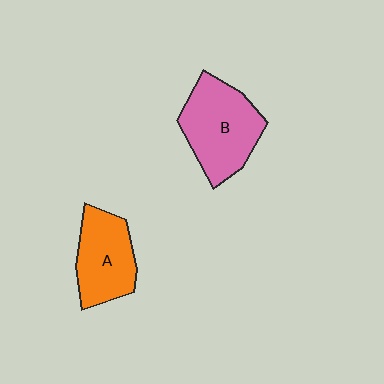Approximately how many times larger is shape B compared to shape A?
Approximately 1.3 times.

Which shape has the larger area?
Shape B (pink).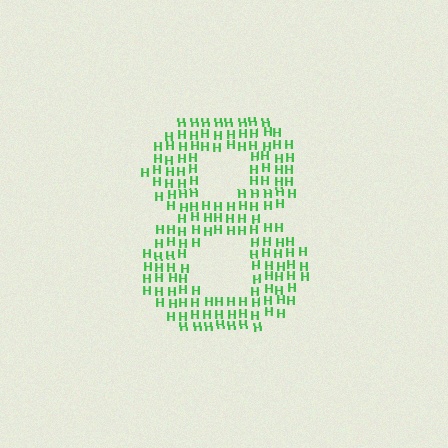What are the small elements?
The small elements are letter H's.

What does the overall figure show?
The overall figure shows the digit 8.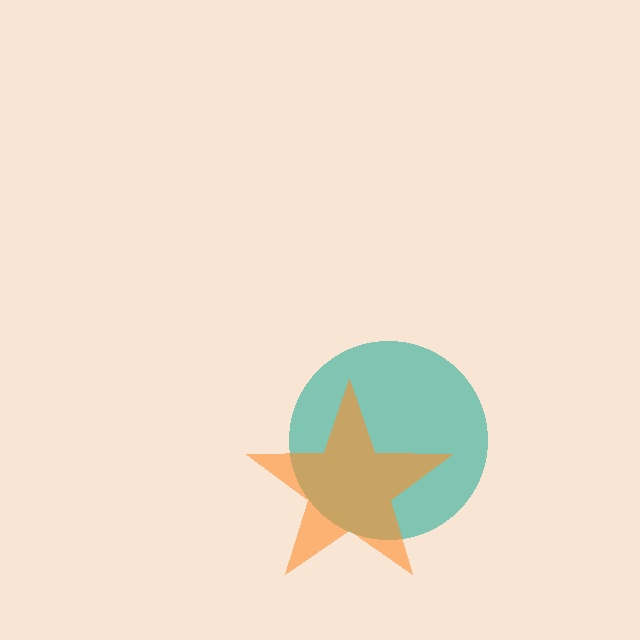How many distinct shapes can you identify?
There are 2 distinct shapes: a teal circle, an orange star.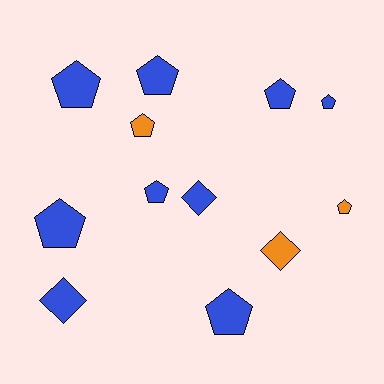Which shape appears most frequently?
Pentagon, with 9 objects.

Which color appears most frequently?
Blue, with 9 objects.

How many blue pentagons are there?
There are 7 blue pentagons.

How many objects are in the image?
There are 12 objects.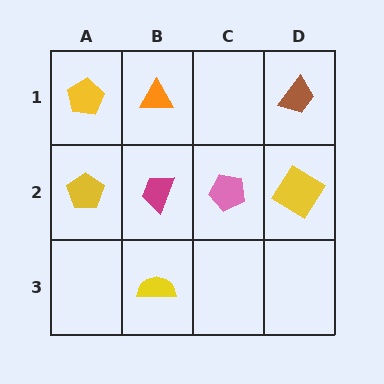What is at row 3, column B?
A yellow semicircle.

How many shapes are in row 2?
4 shapes.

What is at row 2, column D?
A yellow diamond.